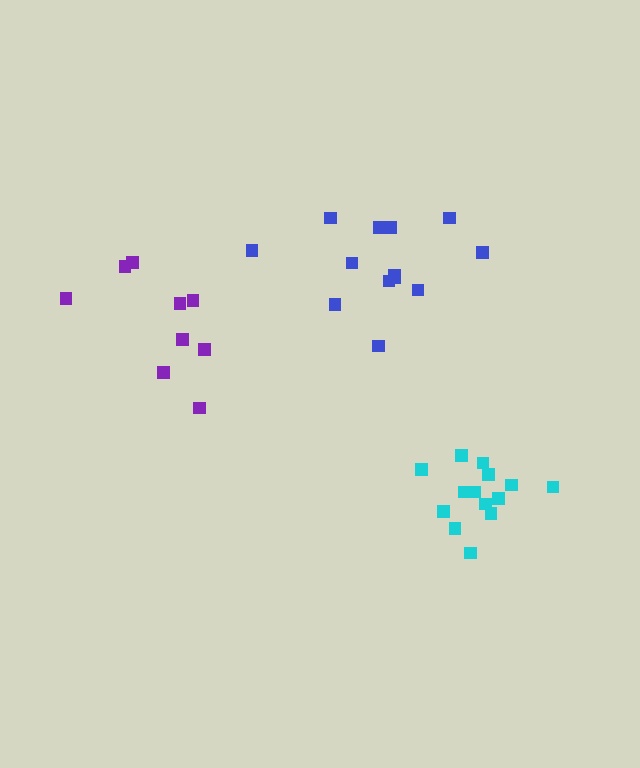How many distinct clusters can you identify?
There are 3 distinct clusters.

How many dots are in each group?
Group 1: 14 dots, Group 2: 13 dots, Group 3: 9 dots (36 total).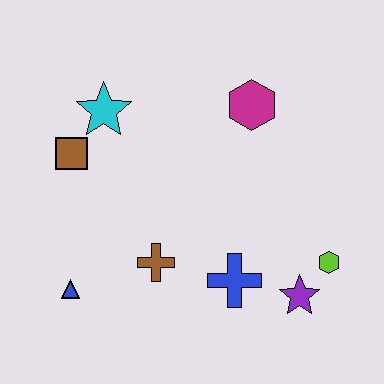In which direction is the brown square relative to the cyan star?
The brown square is below the cyan star.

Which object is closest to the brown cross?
The blue cross is closest to the brown cross.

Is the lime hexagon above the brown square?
No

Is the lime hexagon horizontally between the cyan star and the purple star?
No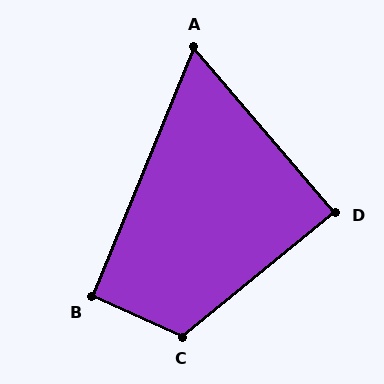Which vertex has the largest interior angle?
C, at approximately 117 degrees.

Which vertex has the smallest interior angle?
A, at approximately 63 degrees.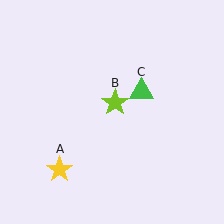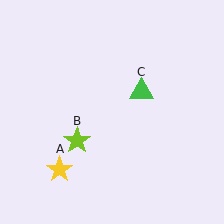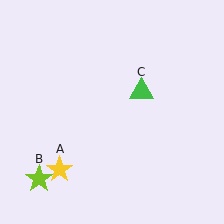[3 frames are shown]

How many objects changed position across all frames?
1 object changed position: lime star (object B).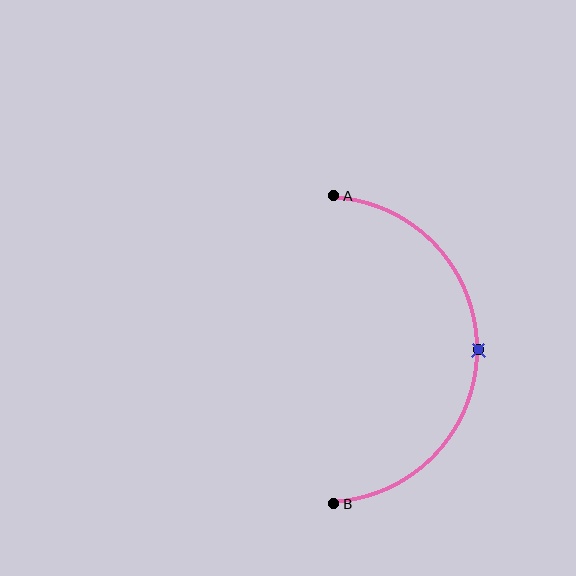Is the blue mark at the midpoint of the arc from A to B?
Yes. The blue mark lies on the arc at equal arc-length from both A and B — it is the arc midpoint.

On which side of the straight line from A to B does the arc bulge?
The arc bulges to the right of the straight line connecting A and B.